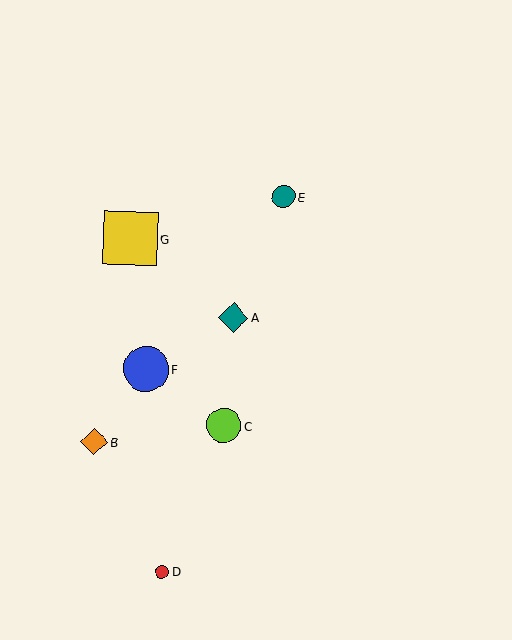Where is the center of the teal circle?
The center of the teal circle is at (284, 197).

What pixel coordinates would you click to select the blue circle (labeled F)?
Click at (146, 369) to select the blue circle F.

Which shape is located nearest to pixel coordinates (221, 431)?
The lime circle (labeled C) at (224, 426) is nearest to that location.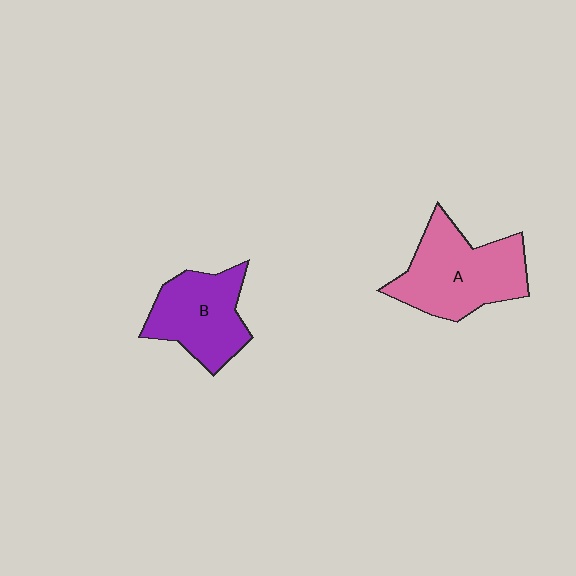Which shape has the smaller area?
Shape B (purple).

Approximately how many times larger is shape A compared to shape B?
Approximately 1.2 times.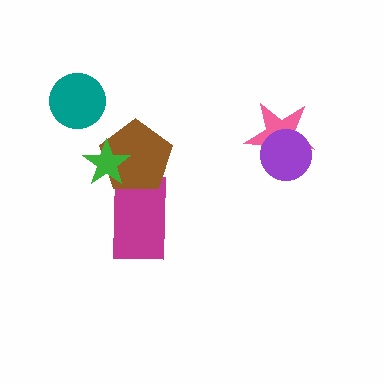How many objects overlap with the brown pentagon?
2 objects overlap with the brown pentagon.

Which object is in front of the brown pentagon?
The green star is in front of the brown pentagon.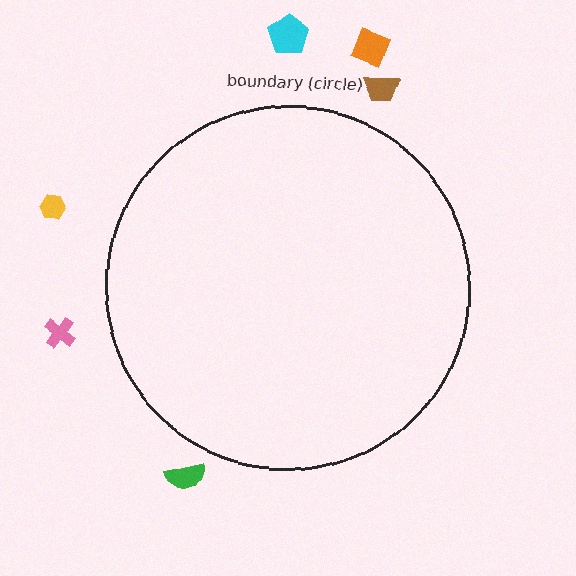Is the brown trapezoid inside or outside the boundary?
Outside.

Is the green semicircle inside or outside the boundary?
Outside.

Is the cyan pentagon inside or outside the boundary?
Outside.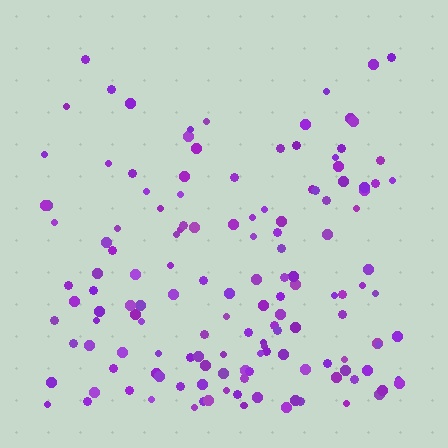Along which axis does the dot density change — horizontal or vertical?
Vertical.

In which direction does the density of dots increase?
From top to bottom, with the bottom side densest.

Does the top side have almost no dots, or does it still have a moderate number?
Still a moderate number, just noticeably fewer than the bottom.